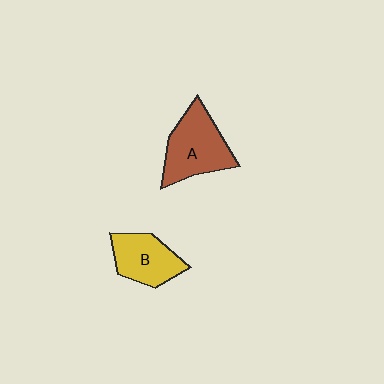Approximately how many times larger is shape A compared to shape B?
Approximately 1.3 times.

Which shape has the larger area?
Shape A (brown).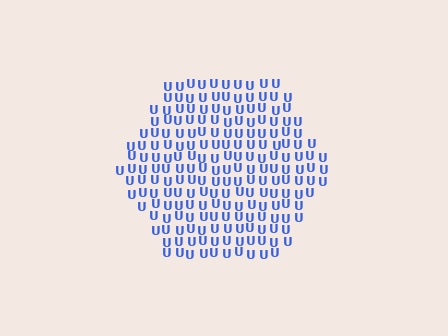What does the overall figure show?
The overall figure shows a hexagon.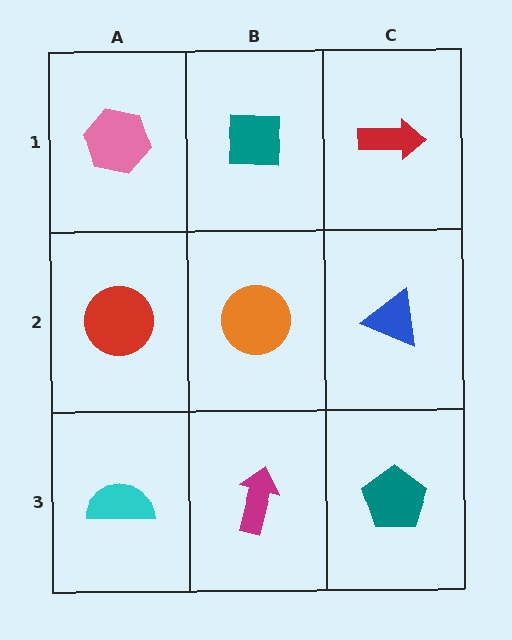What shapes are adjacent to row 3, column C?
A blue triangle (row 2, column C), a magenta arrow (row 3, column B).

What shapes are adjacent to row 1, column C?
A blue triangle (row 2, column C), a teal square (row 1, column B).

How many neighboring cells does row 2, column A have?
3.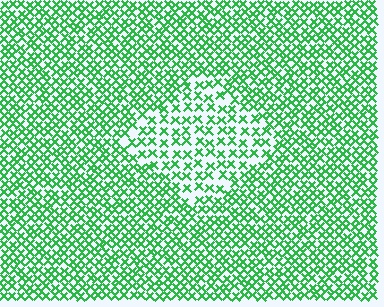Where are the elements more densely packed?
The elements are more densely packed outside the diamond boundary.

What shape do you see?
I see a diamond.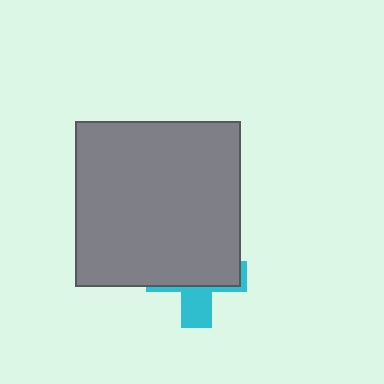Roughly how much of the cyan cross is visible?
A small part of it is visible (roughly 31%).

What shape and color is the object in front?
The object in front is a gray square.